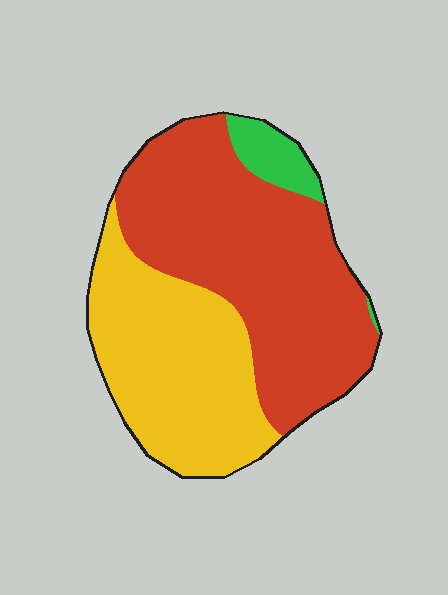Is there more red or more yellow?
Red.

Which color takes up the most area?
Red, at roughly 55%.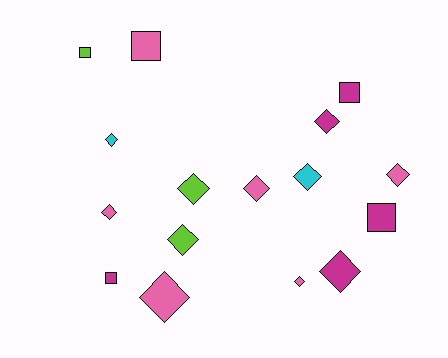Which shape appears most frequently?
Diamond, with 11 objects.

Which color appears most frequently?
Pink, with 6 objects.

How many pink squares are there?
There is 1 pink square.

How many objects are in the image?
There are 16 objects.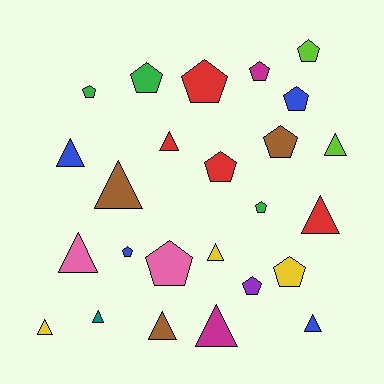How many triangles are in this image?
There are 12 triangles.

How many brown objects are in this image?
There are 3 brown objects.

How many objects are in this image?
There are 25 objects.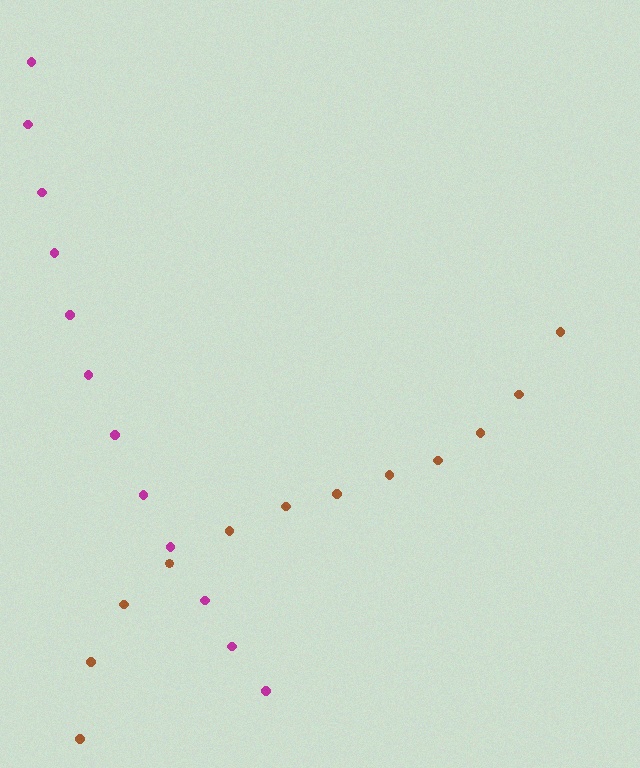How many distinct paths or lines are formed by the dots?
There are 2 distinct paths.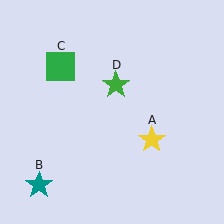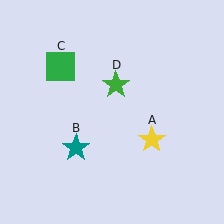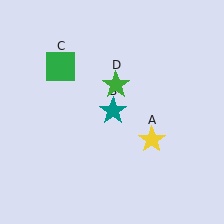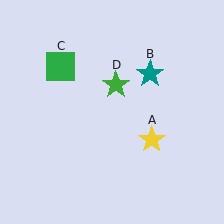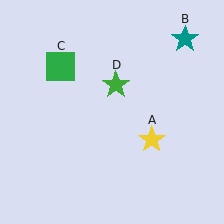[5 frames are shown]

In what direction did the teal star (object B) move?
The teal star (object B) moved up and to the right.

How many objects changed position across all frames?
1 object changed position: teal star (object B).